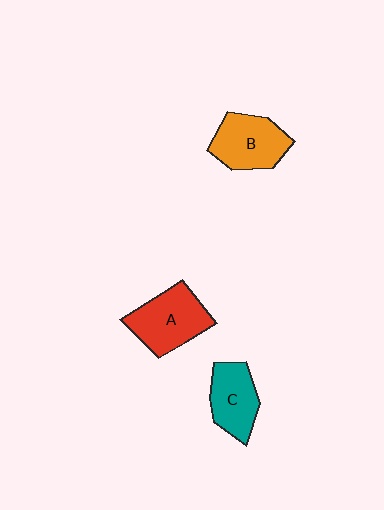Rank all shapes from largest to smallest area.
From largest to smallest: A (red), B (orange), C (teal).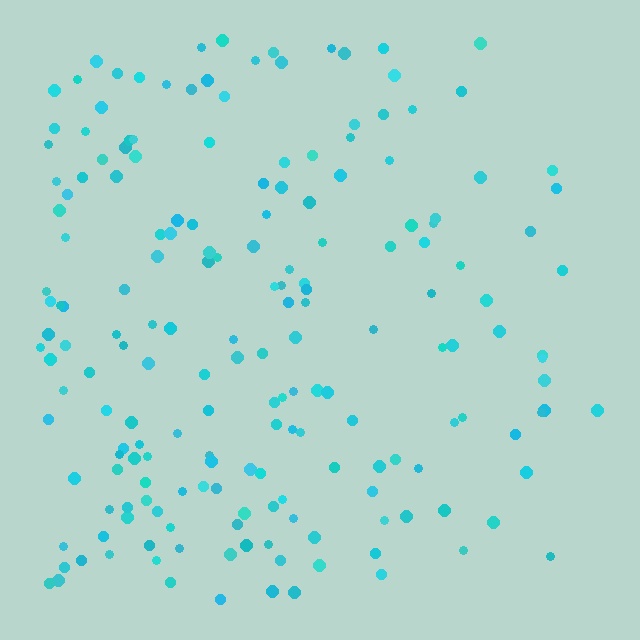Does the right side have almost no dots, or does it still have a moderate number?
Still a moderate number, just noticeably fewer than the left.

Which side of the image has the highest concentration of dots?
The left.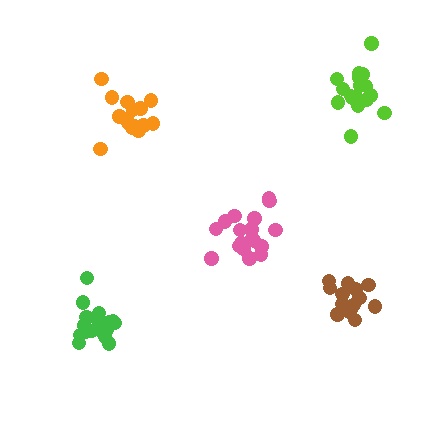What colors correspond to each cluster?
The clusters are colored: pink, orange, brown, lime, green.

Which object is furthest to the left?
The green cluster is leftmost.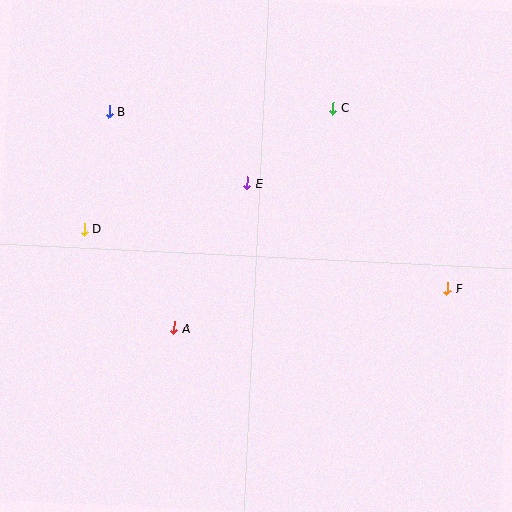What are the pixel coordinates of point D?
Point D is at (85, 229).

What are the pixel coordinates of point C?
Point C is at (333, 108).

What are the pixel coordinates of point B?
Point B is at (109, 112).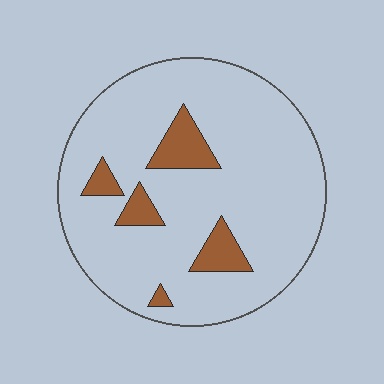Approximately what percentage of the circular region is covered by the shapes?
Approximately 10%.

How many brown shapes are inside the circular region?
5.